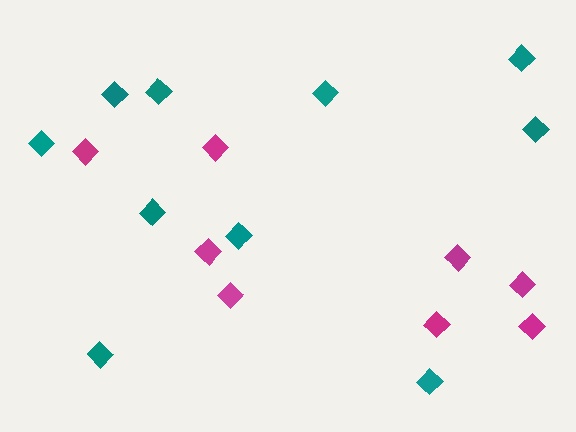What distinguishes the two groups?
There are 2 groups: one group of teal diamonds (10) and one group of magenta diamonds (8).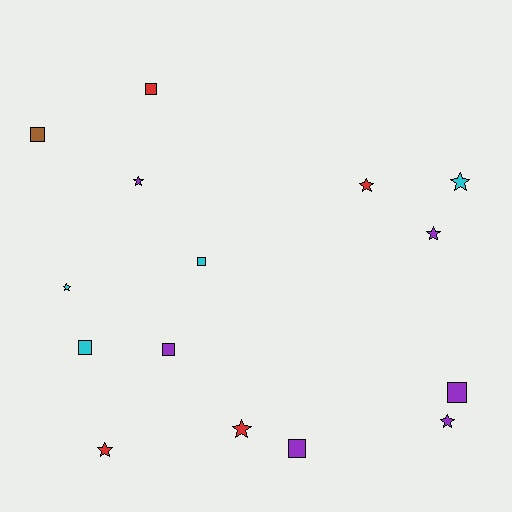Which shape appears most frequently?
Star, with 8 objects.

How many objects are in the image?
There are 15 objects.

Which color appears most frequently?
Purple, with 6 objects.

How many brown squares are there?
There is 1 brown square.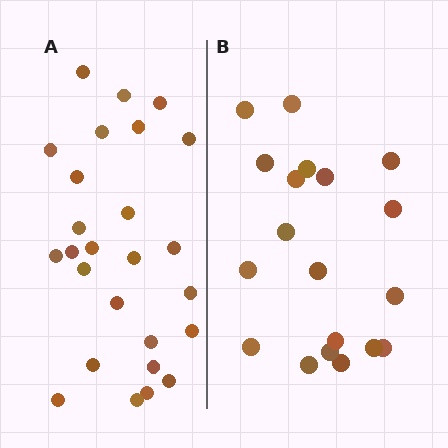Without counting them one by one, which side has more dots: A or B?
Region A (the left region) has more dots.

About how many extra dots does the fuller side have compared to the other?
Region A has roughly 8 or so more dots than region B.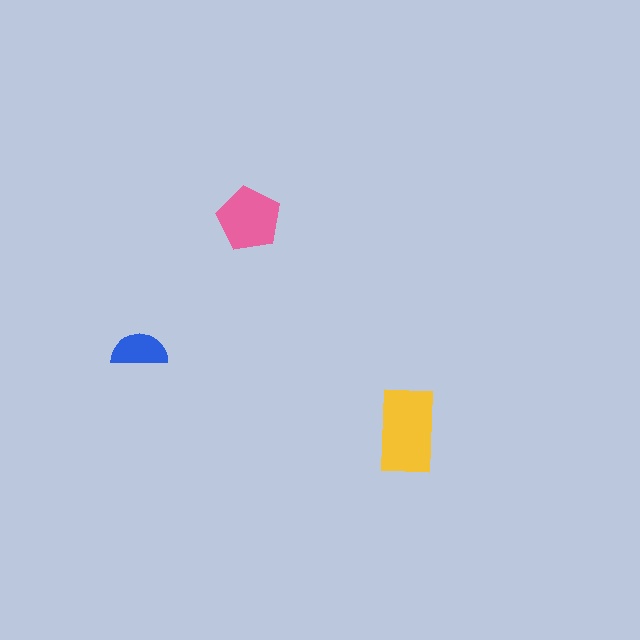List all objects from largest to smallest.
The yellow rectangle, the pink pentagon, the blue semicircle.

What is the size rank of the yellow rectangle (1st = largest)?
1st.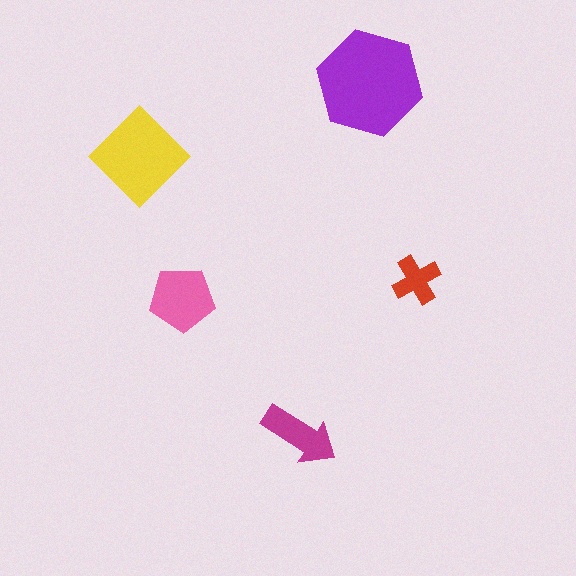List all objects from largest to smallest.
The purple hexagon, the yellow diamond, the pink pentagon, the magenta arrow, the red cross.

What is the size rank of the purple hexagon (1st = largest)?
1st.